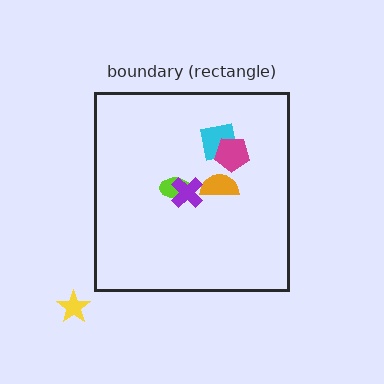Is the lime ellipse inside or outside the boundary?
Inside.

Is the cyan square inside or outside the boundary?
Inside.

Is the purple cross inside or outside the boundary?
Inside.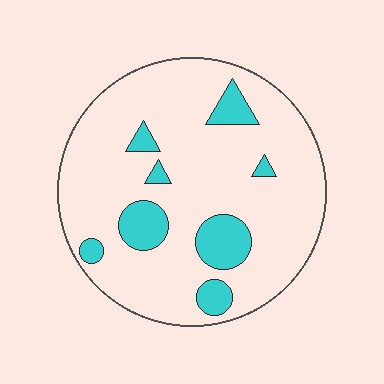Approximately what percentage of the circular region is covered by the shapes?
Approximately 15%.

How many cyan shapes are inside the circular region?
8.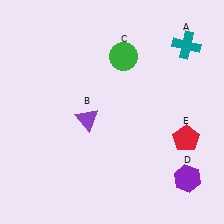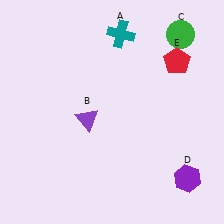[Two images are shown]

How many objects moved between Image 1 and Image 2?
3 objects moved between the two images.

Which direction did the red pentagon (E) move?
The red pentagon (E) moved up.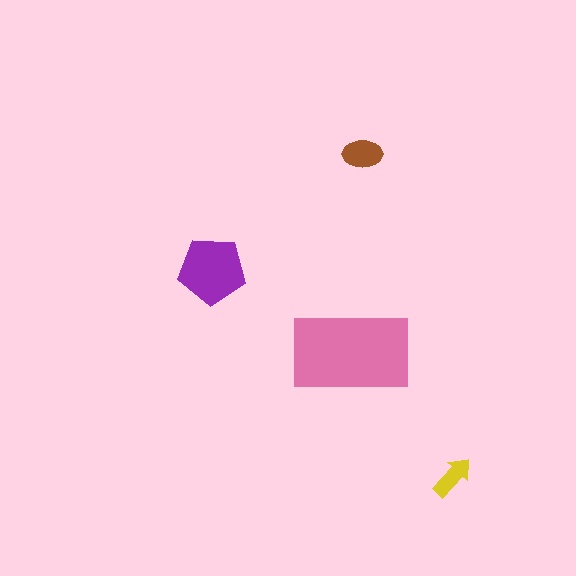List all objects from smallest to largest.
The yellow arrow, the brown ellipse, the purple pentagon, the pink rectangle.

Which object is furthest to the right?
The yellow arrow is rightmost.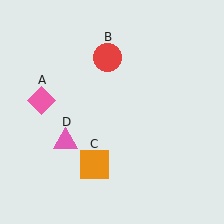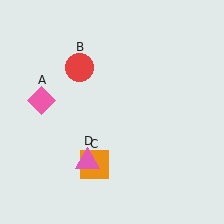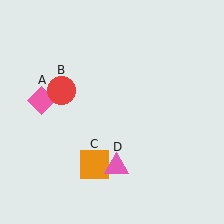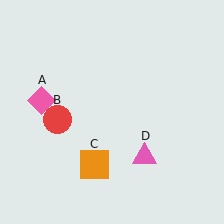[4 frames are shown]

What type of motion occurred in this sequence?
The red circle (object B), pink triangle (object D) rotated counterclockwise around the center of the scene.